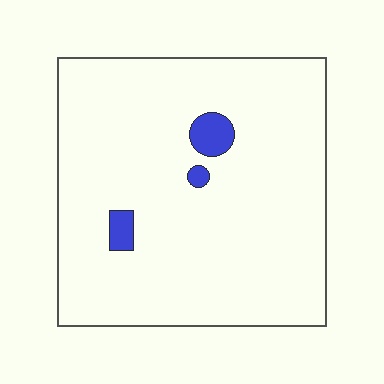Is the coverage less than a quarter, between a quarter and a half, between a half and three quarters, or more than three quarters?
Less than a quarter.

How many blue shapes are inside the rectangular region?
3.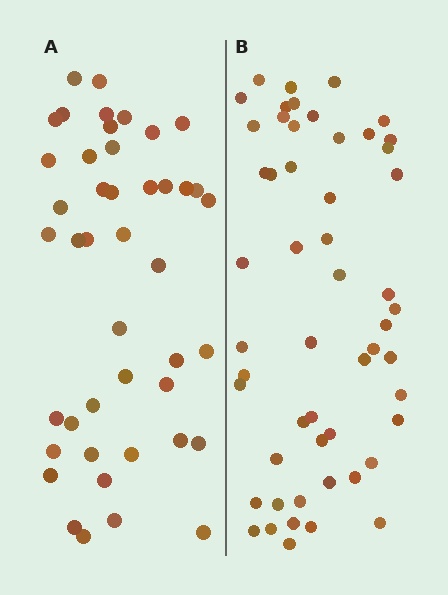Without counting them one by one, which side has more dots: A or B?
Region B (the right region) has more dots.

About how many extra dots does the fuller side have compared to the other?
Region B has roughly 8 or so more dots than region A.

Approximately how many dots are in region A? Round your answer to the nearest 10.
About 40 dots. (The exact count is 44, which rounds to 40.)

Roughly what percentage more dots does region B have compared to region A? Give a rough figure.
About 20% more.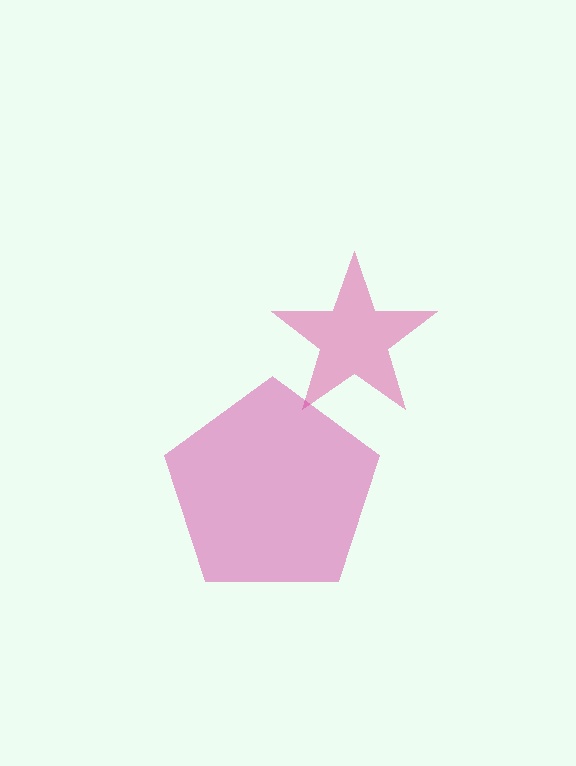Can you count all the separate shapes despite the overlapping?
Yes, there are 2 separate shapes.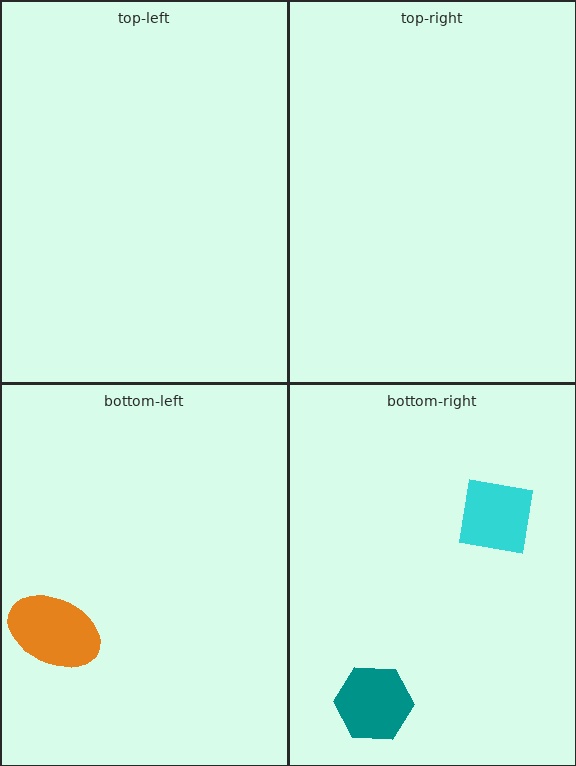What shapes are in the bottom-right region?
The cyan square, the teal hexagon.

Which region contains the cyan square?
The bottom-right region.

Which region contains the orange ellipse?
The bottom-left region.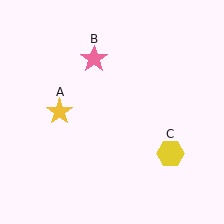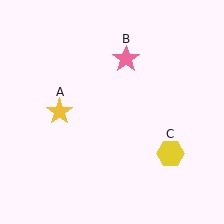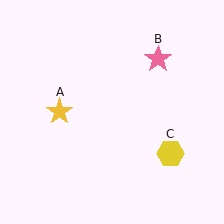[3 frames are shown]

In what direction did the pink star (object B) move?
The pink star (object B) moved right.